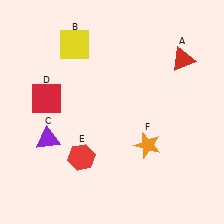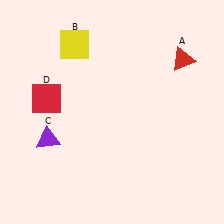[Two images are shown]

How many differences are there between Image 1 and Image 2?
There are 2 differences between the two images.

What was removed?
The orange star (F), the red hexagon (E) were removed in Image 2.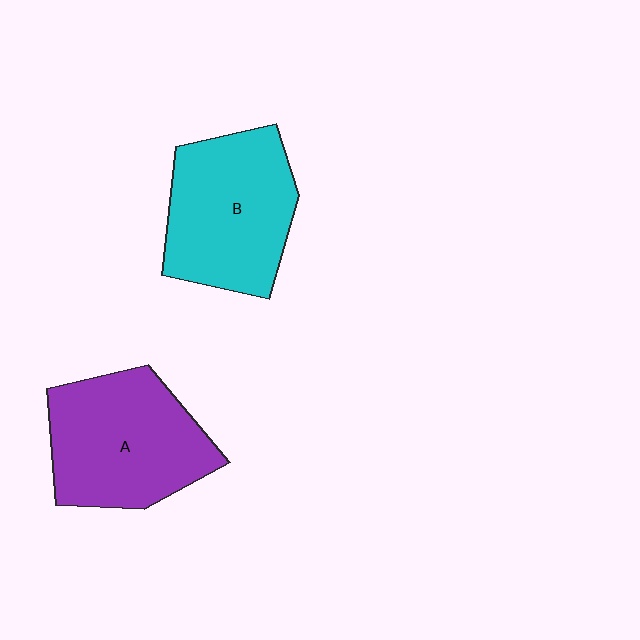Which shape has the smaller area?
Shape B (cyan).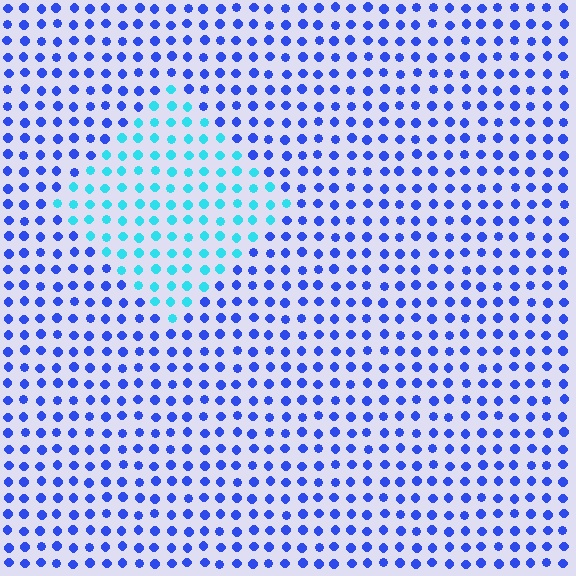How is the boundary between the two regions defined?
The boundary is defined purely by a slight shift in hue (about 47 degrees). Spacing, size, and orientation are identical on both sides.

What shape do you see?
I see a diamond.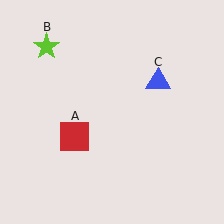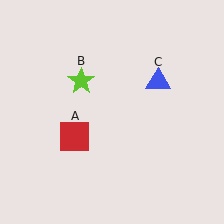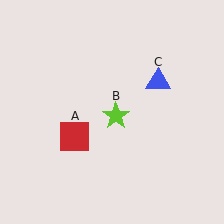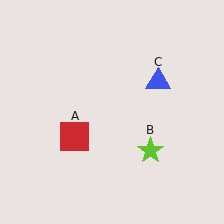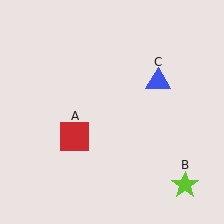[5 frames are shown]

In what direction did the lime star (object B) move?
The lime star (object B) moved down and to the right.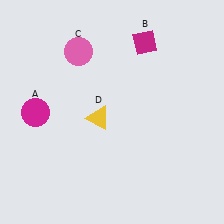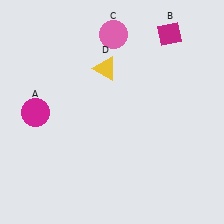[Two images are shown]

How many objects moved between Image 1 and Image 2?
3 objects moved between the two images.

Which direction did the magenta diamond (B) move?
The magenta diamond (B) moved right.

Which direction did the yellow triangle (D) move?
The yellow triangle (D) moved up.